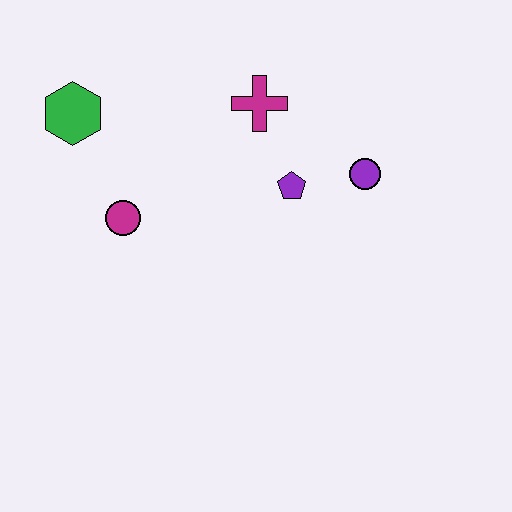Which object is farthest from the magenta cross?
The green hexagon is farthest from the magenta cross.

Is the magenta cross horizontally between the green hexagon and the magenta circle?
No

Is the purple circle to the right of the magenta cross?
Yes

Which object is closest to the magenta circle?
The green hexagon is closest to the magenta circle.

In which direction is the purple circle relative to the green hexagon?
The purple circle is to the right of the green hexagon.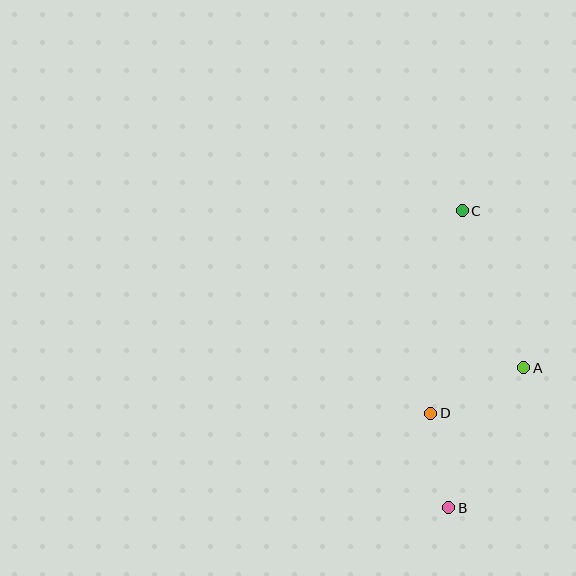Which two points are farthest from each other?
Points B and C are farthest from each other.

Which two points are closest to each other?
Points B and D are closest to each other.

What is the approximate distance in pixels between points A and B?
The distance between A and B is approximately 159 pixels.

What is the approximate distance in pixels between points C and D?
The distance between C and D is approximately 205 pixels.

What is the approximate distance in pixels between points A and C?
The distance between A and C is approximately 169 pixels.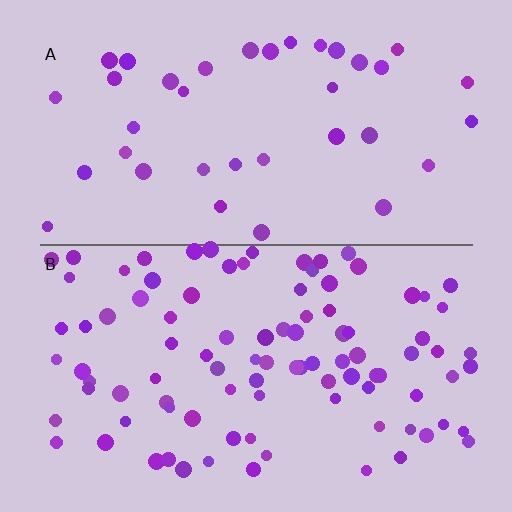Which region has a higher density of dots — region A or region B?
B (the bottom).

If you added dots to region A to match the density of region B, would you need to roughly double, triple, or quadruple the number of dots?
Approximately triple.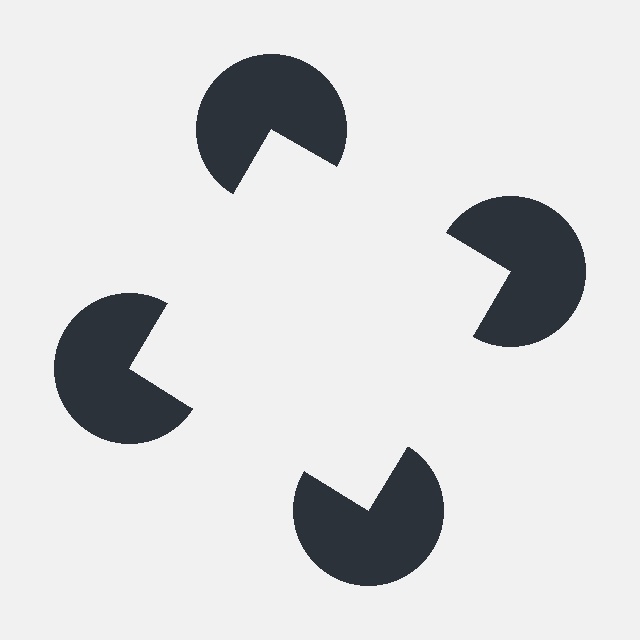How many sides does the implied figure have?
4 sides.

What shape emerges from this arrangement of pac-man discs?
An illusory square — its edges are inferred from the aligned wedge cuts in the pac-man discs, not physically drawn.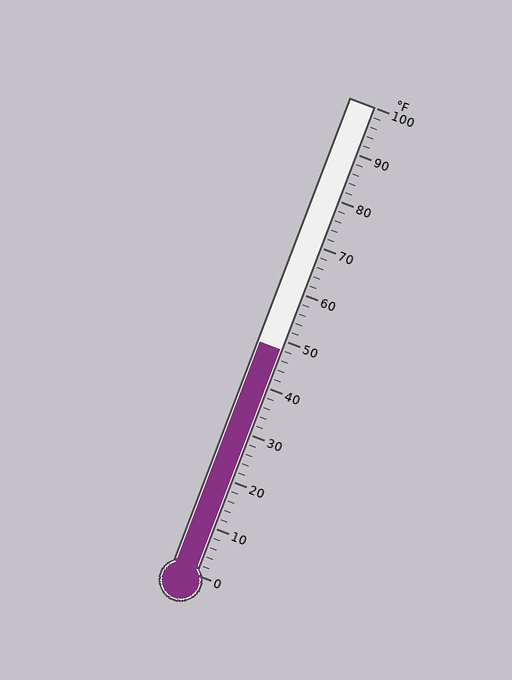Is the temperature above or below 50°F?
The temperature is below 50°F.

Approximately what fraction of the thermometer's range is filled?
The thermometer is filled to approximately 50% of its range.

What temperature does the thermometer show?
The thermometer shows approximately 48°F.